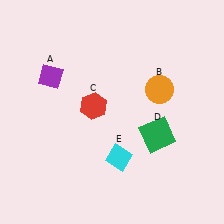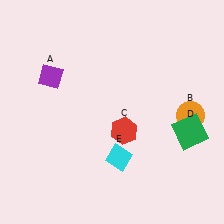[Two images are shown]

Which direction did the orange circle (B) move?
The orange circle (B) moved right.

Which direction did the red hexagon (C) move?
The red hexagon (C) moved right.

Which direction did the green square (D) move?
The green square (D) moved right.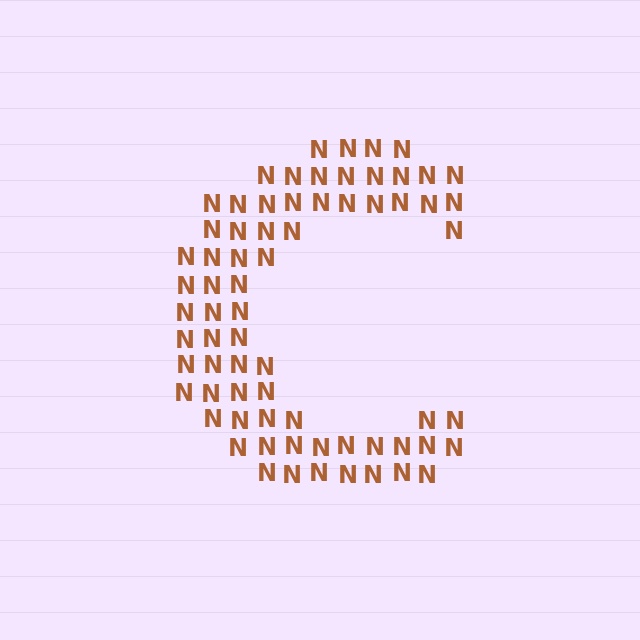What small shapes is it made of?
It is made of small letter N's.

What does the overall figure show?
The overall figure shows the letter C.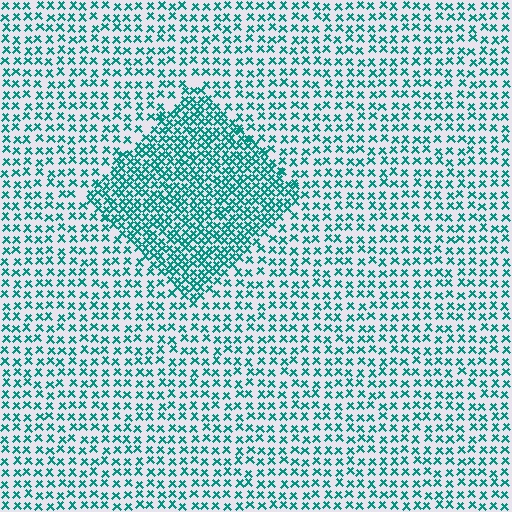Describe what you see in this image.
The image contains small teal elements arranged at two different densities. A diamond-shaped region is visible where the elements are more densely packed than the surrounding area.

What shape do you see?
I see a diamond.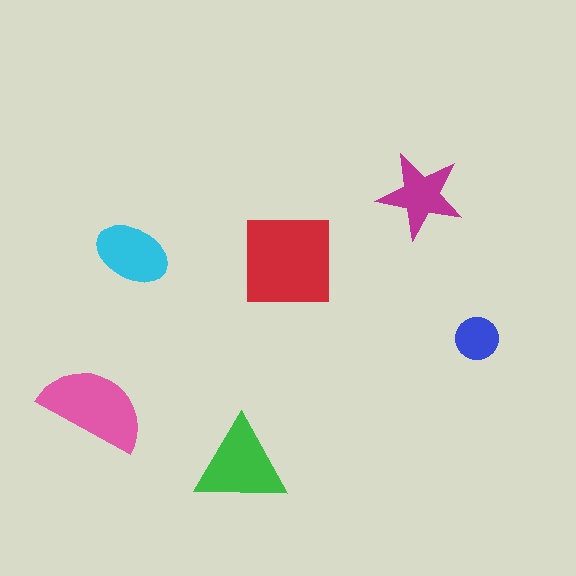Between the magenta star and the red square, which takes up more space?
The red square.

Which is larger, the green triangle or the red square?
The red square.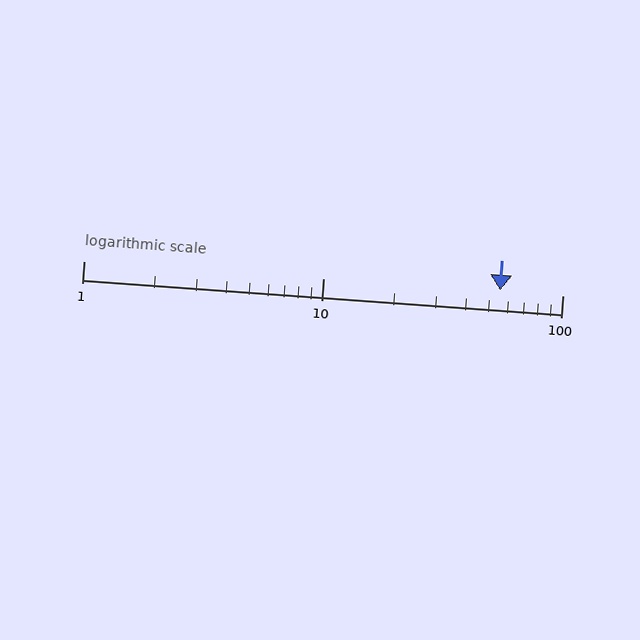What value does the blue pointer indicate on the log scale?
The pointer indicates approximately 55.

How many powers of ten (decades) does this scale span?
The scale spans 2 decades, from 1 to 100.